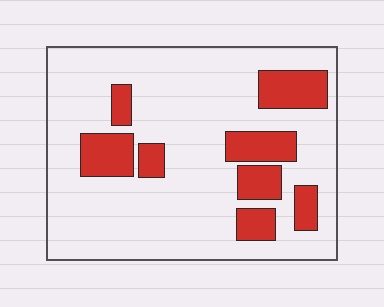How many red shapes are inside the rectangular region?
8.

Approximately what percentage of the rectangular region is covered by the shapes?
Approximately 20%.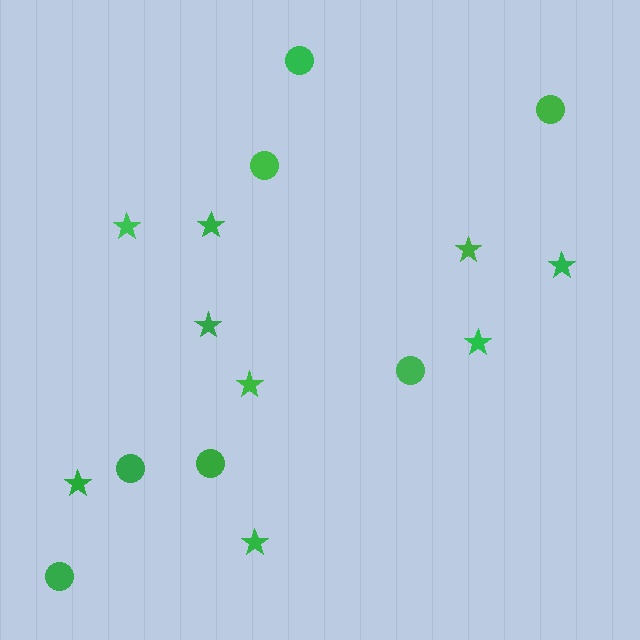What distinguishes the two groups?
There are 2 groups: one group of stars (9) and one group of circles (7).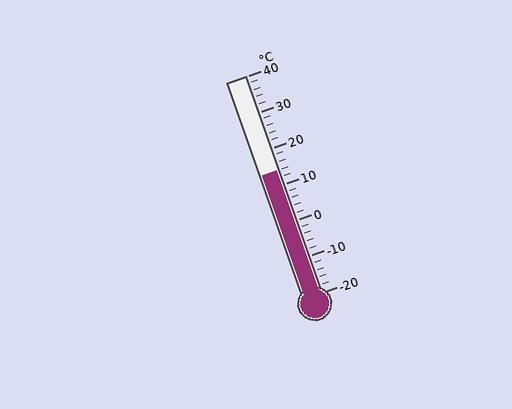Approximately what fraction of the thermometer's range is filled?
The thermometer is filled to approximately 55% of its range.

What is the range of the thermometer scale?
The thermometer scale ranges from -20°C to 40°C.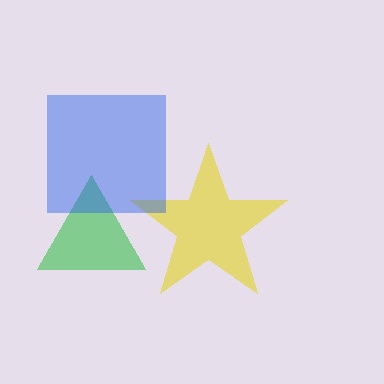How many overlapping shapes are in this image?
There are 3 overlapping shapes in the image.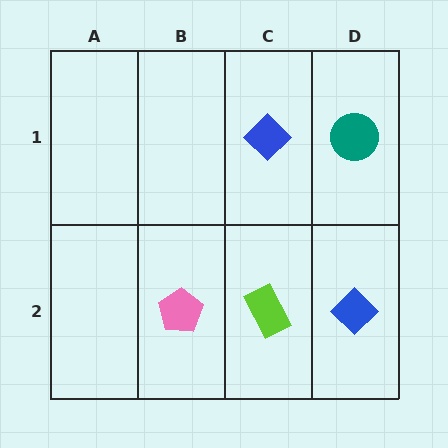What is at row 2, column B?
A pink pentagon.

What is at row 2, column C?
A lime rectangle.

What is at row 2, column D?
A blue diamond.